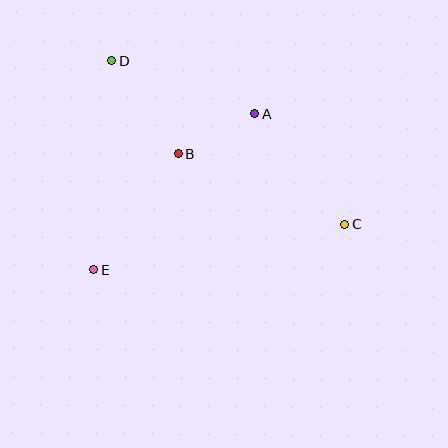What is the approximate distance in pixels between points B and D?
The distance between B and D is approximately 113 pixels.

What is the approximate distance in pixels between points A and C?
The distance between A and C is approximately 142 pixels.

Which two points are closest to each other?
Points A and B are closest to each other.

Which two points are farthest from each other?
Points C and D are farthest from each other.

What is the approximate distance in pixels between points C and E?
The distance between C and E is approximately 255 pixels.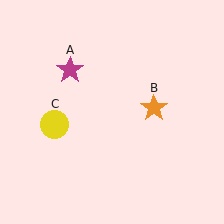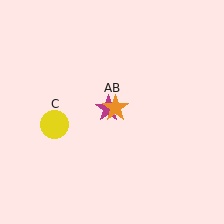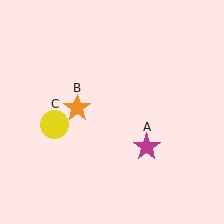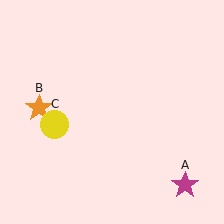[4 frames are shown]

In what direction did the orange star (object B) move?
The orange star (object B) moved left.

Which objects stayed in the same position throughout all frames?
Yellow circle (object C) remained stationary.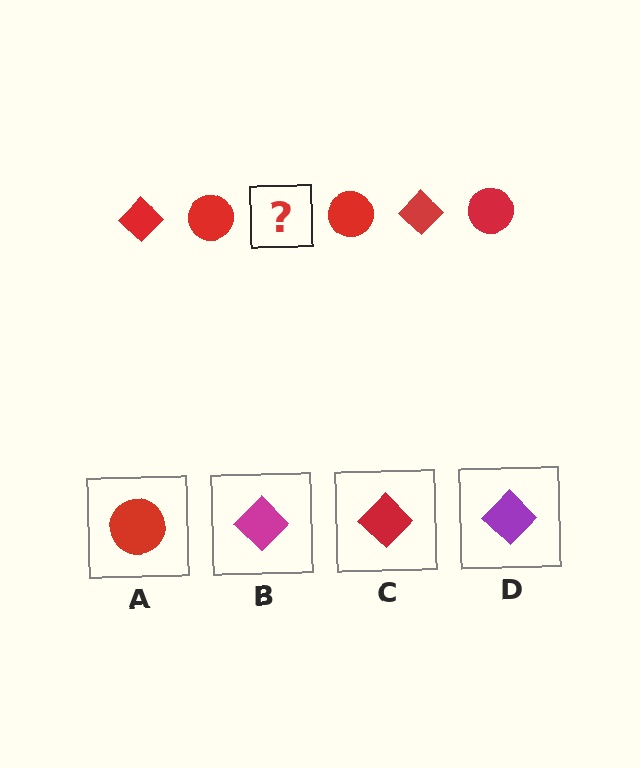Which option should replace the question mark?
Option C.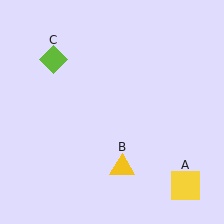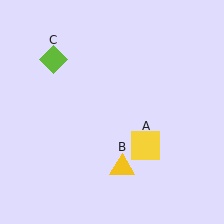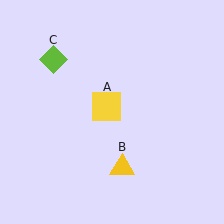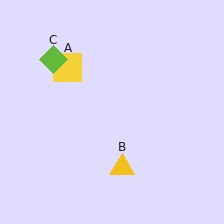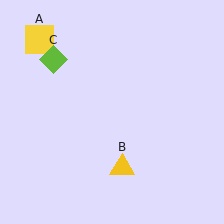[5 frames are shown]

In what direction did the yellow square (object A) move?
The yellow square (object A) moved up and to the left.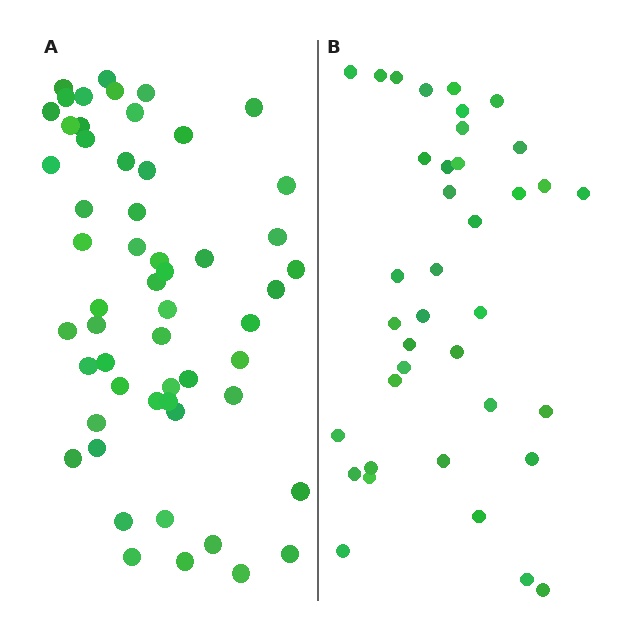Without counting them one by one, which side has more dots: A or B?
Region A (the left region) has more dots.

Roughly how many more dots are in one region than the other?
Region A has approximately 15 more dots than region B.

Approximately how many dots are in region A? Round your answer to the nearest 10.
About 60 dots. (The exact count is 55, which rounds to 60.)